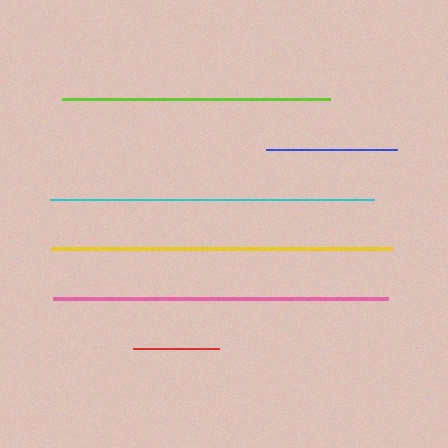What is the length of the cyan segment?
The cyan segment is approximately 324 pixels long.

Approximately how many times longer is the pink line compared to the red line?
The pink line is approximately 3.9 times the length of the red line.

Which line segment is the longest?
The yellow line is the longest at approximately 342 pixels.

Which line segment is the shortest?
The red line is the shortest at approximately 86 pixels.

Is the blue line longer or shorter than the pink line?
The pink line is longer than the blue line.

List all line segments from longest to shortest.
From longest to shortest: yellow, pink, cyan, lime, blue, red.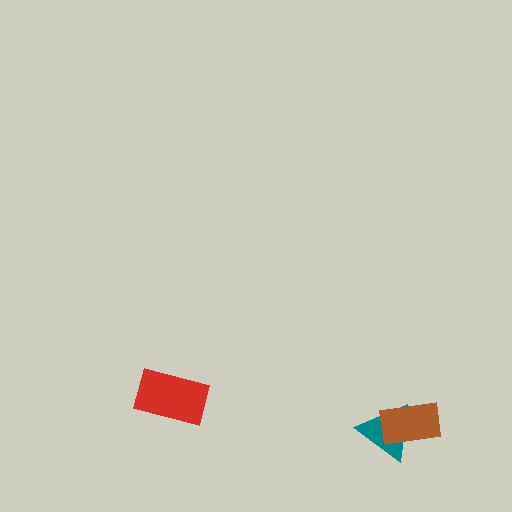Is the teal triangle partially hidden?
Yes, it is partially covered by another shape.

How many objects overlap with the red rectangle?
0 objects overlap with the red rectangle.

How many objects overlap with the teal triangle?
1 object overlaps with the teal triangle.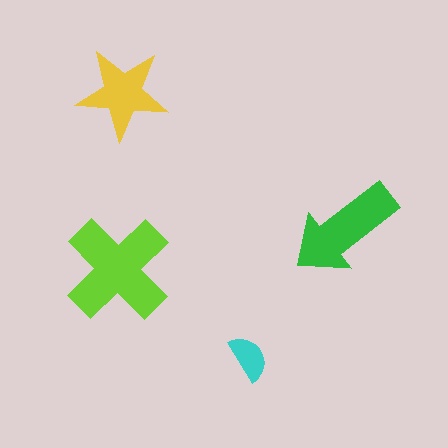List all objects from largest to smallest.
The lime cross, the green arrow, the yellow star, the cyan semicircle.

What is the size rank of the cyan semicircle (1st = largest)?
4th.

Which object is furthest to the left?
The lime cross is leftmost.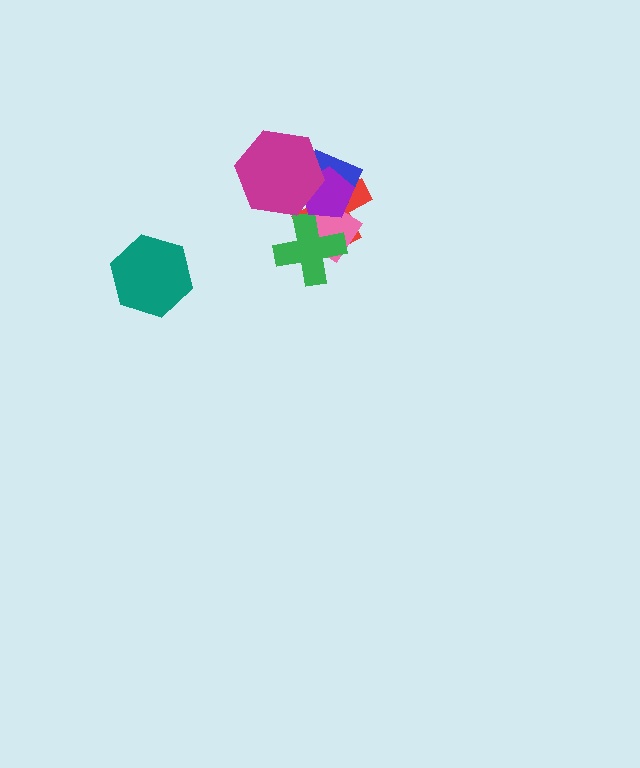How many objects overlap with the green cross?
2 objects overlap with the green cross.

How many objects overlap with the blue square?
4 objects overlap with the blue square.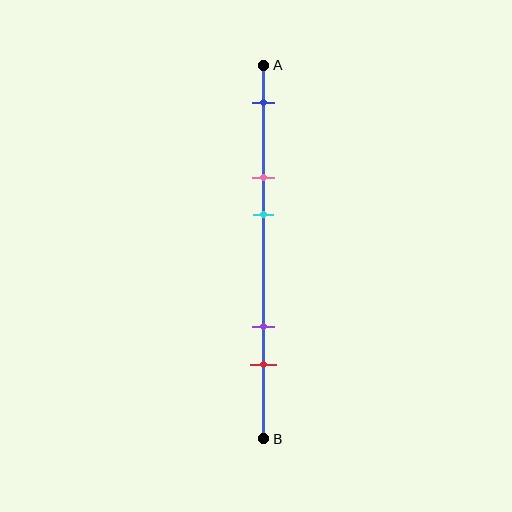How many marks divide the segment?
There are 5 marks dividing the segment.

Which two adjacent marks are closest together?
The pink and cyan marks are the closest adjacent pair.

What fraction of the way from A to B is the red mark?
The red mark is approximately 80% (0.8) of the way from A to B.